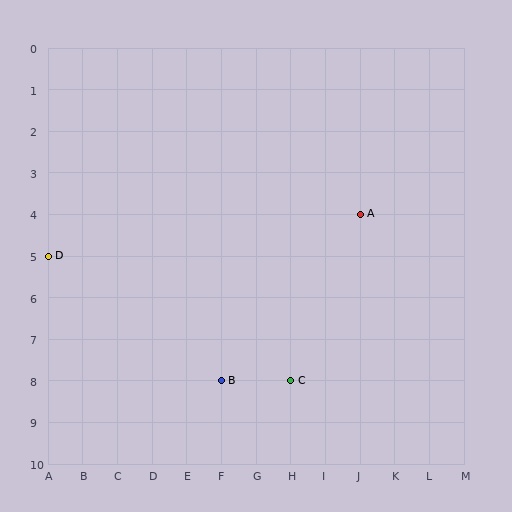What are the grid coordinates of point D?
Point D is at grid coordinates (A, 5).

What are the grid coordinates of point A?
Point A is at grid coordinates (J, 4).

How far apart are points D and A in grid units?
Points D and A are 9 columns and 1 row apart (about 9.1 grid units diagonally).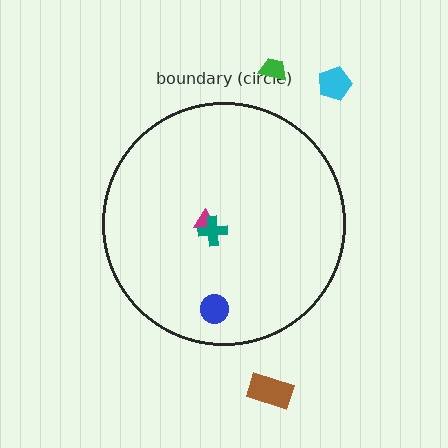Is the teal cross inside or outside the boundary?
Inside.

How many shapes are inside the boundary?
3 inside, 3 outside.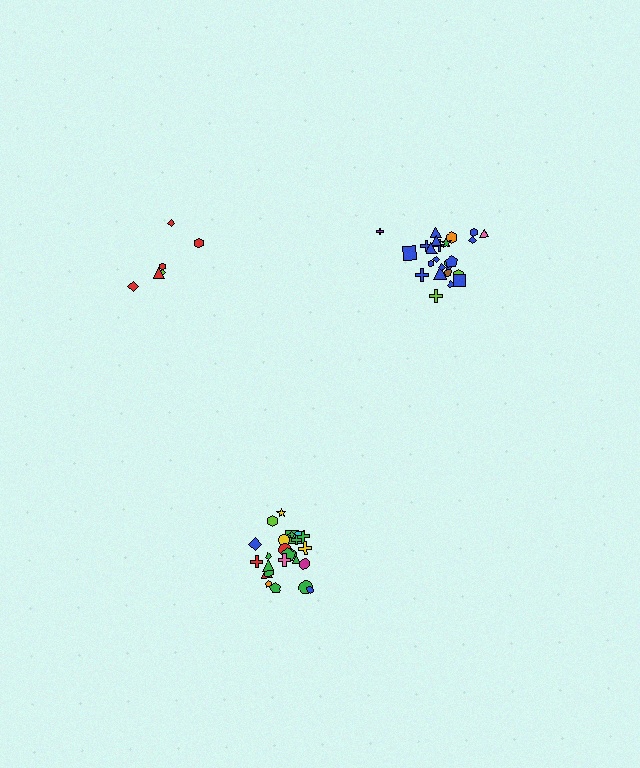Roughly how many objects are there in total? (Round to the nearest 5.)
Roughly 55 objects in total.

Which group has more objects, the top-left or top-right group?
The top-right group.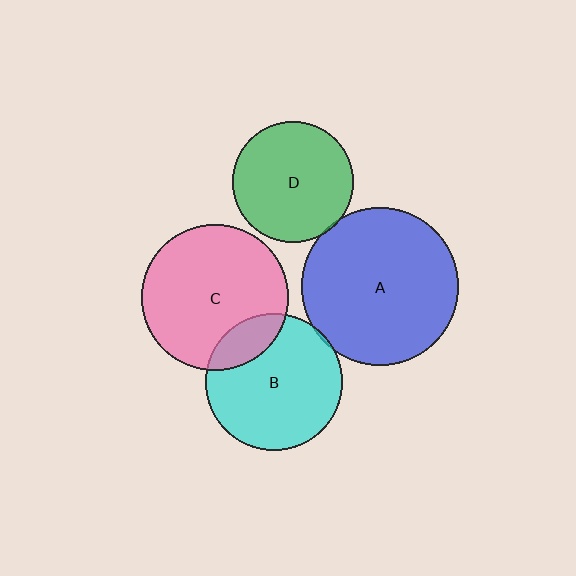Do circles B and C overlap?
Yes.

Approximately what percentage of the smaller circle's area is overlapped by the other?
Approximately 15%.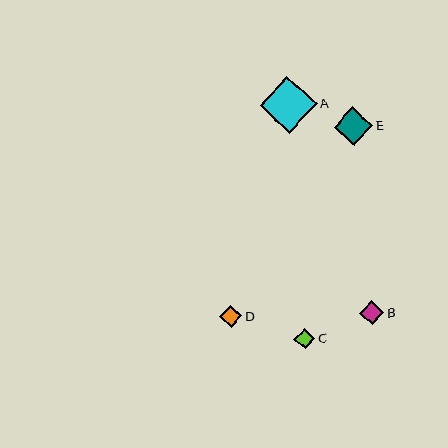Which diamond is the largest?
Diamond A is the largest with a size of approximately 57 pixels.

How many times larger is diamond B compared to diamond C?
Diamond B is approximately 1.2 times the size of diamond C.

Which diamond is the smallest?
Diamond C is the smallest with a size of approximately 21 pixels.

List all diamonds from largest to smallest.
From largest to smallest: A, E, B, D, C.